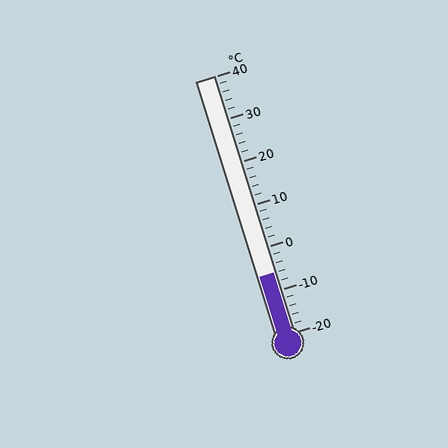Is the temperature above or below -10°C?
The temperature is above -10°C.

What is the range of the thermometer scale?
The thermometer scale ranges from -20°C to 40°C.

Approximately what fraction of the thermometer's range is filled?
The thermometer is filled to approximately 25% of its range.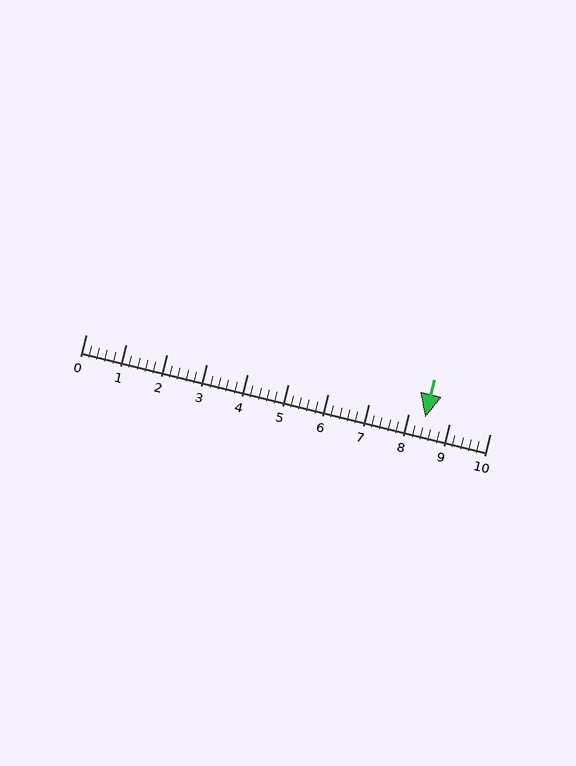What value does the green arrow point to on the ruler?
The green arrow points to approximately 8.4.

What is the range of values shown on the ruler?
The ruler shows values from 0 to 10.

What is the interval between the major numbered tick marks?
The major tick marks are spaced 1 units apart.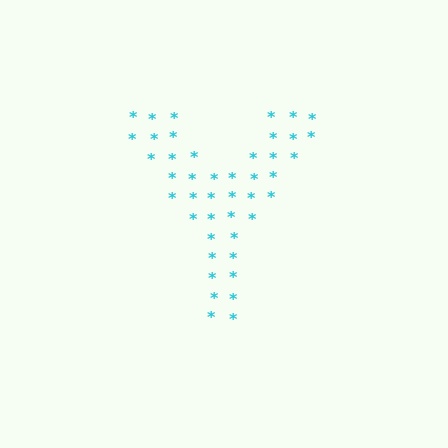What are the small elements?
The small elements are asterisks.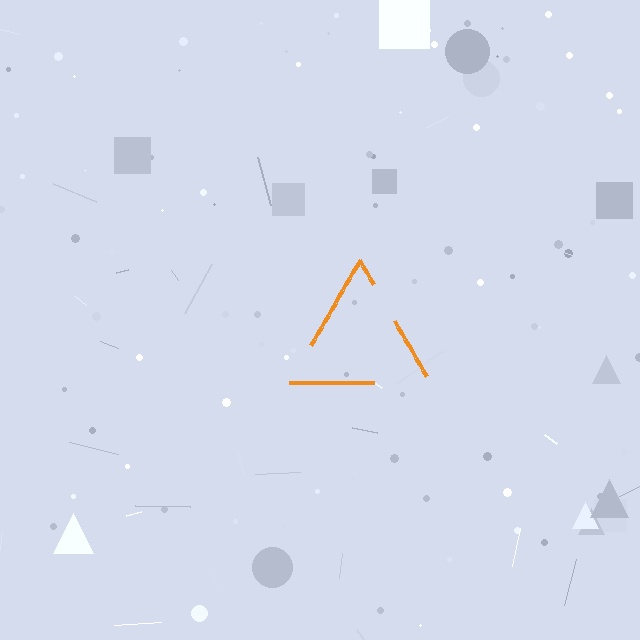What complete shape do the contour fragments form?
The contour fragments form a triangle.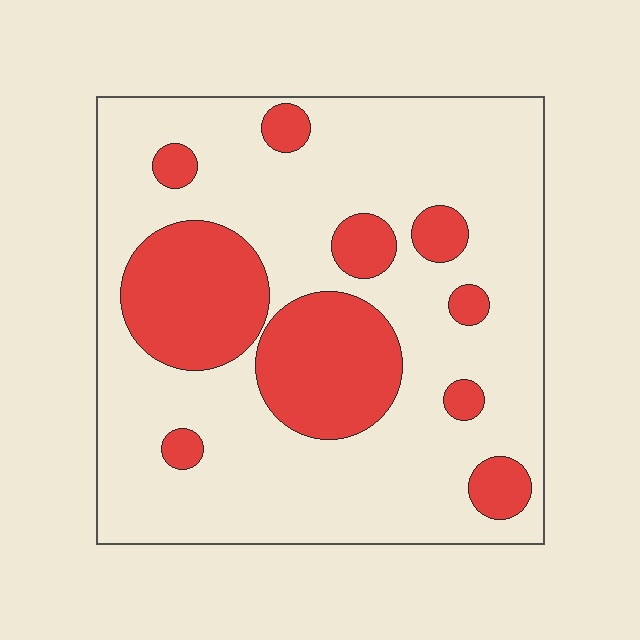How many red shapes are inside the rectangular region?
10.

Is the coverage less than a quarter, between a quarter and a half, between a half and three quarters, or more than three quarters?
Between a quarter and a half.